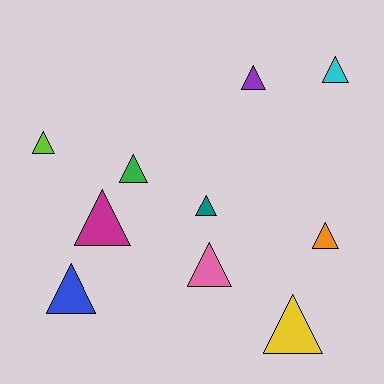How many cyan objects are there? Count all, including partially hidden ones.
There is 1 cyan object.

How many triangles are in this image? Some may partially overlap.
There are 10 triangles.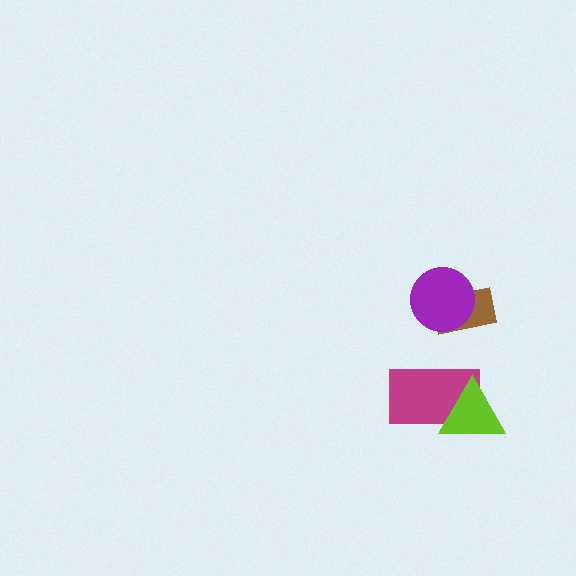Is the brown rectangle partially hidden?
Yes, it is partially covered by another shape.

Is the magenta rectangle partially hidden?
Yes, it is partially covered by another shape.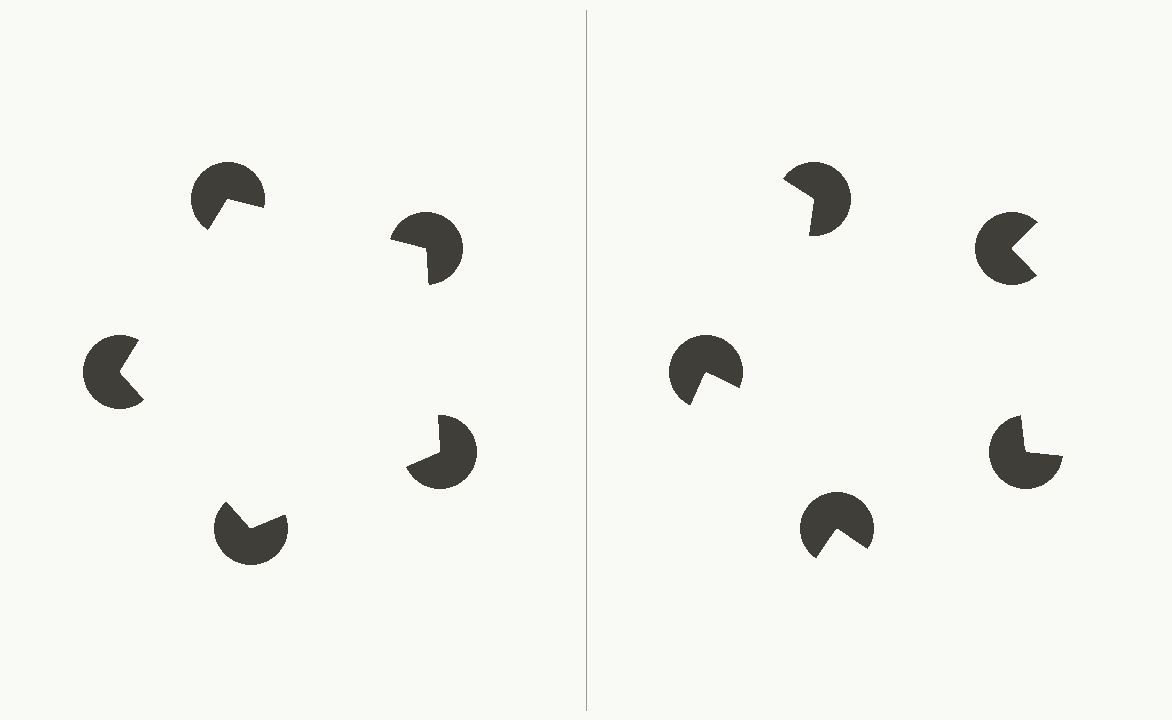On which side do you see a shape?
An illusory pentagon appears on the left side. On the right side the wedge cuts are rotated, so no coherent shape forms.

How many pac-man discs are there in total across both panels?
10 — 5 on each side.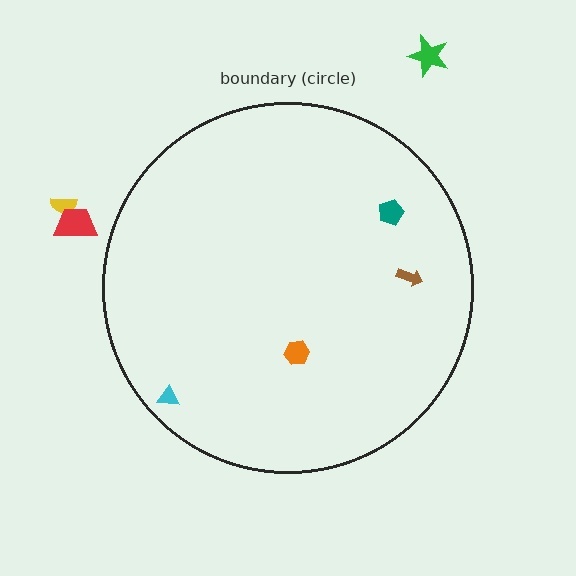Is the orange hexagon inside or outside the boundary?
Inside.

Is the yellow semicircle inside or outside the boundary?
Outside.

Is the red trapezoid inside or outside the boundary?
Outside.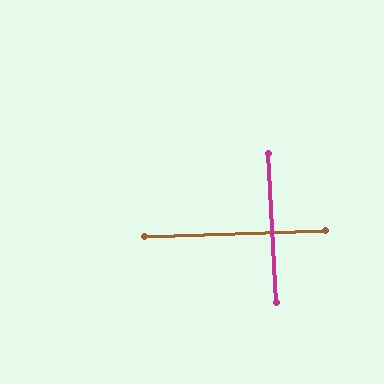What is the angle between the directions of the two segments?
Approximately 89 degrees.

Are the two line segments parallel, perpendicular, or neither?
Perpendicular — they meet at approximately 89°.